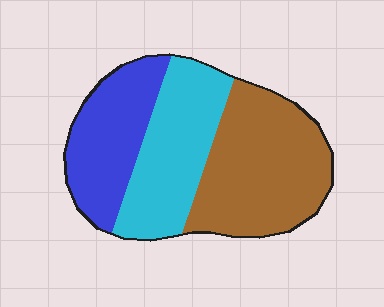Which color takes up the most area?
Brown, at roughly 40%.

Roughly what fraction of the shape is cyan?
Cyan takes up about one third (1/3) of the shape.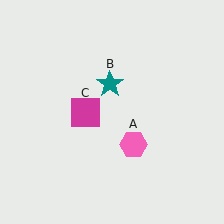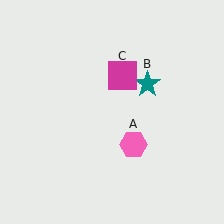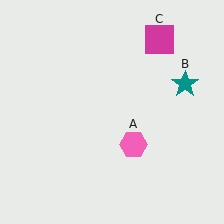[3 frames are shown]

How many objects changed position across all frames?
2 objects changed position: teal star (object B), magenta square (object C).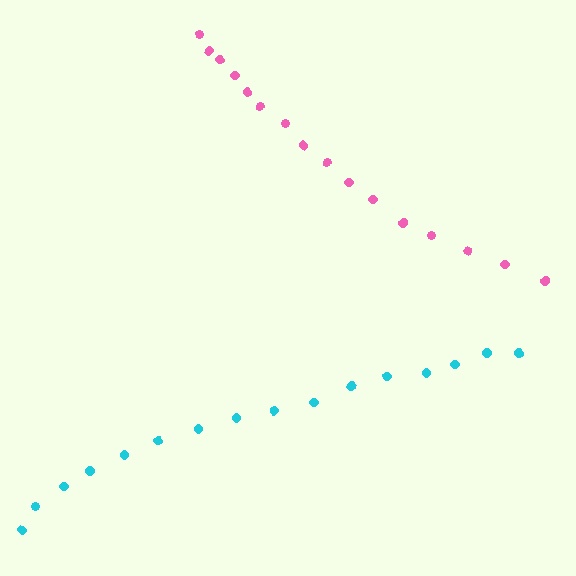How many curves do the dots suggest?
There are 2 distinct paths.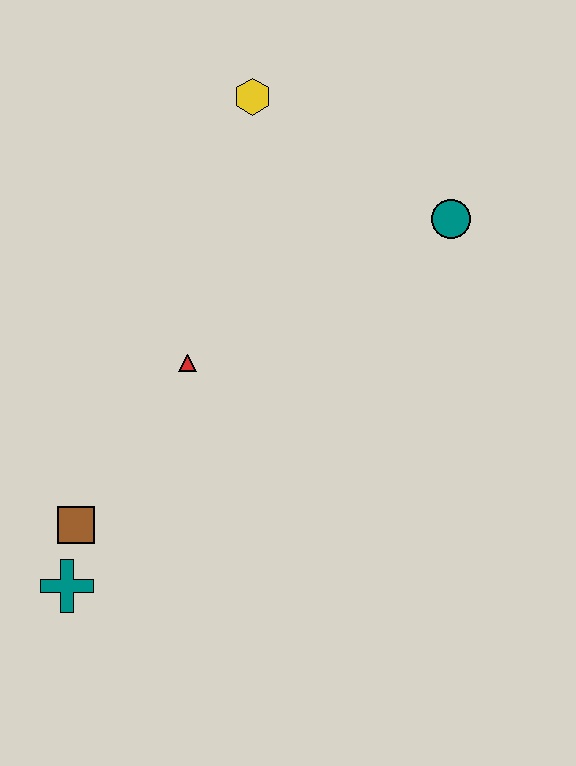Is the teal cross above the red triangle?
No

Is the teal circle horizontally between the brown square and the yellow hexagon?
No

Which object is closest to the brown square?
The teal cross is closest to the brown square.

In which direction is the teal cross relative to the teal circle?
The teal cross is to the left of the teal circle.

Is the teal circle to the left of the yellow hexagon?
No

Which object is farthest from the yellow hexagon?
The teal cross is farthest from the yellow hexagon.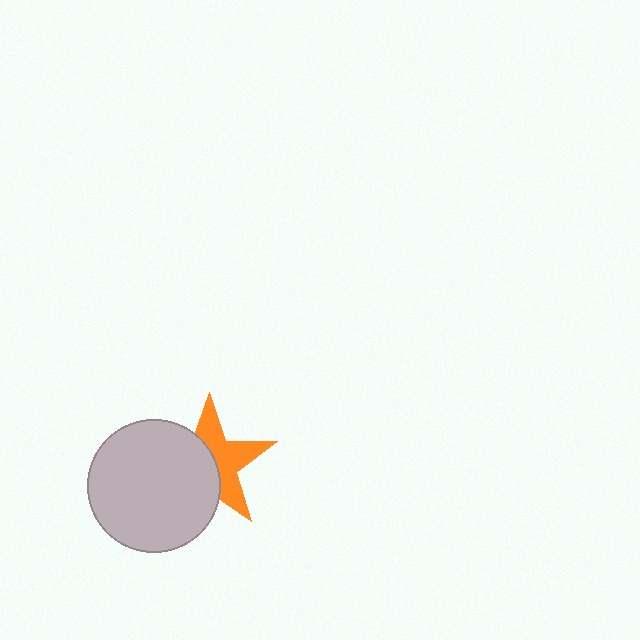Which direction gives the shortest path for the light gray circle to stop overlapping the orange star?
Moving left gives the shortest separation.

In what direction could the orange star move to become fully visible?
The orange star could move right. That would shift it out from behind the light gray circle entirely.